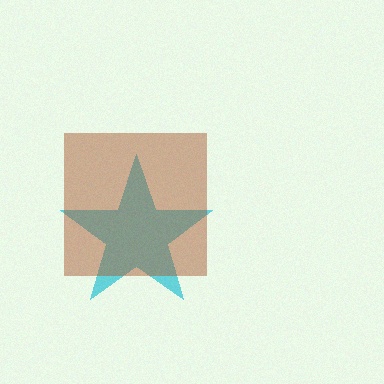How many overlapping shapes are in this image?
There are 2 overlapping shapes in the image.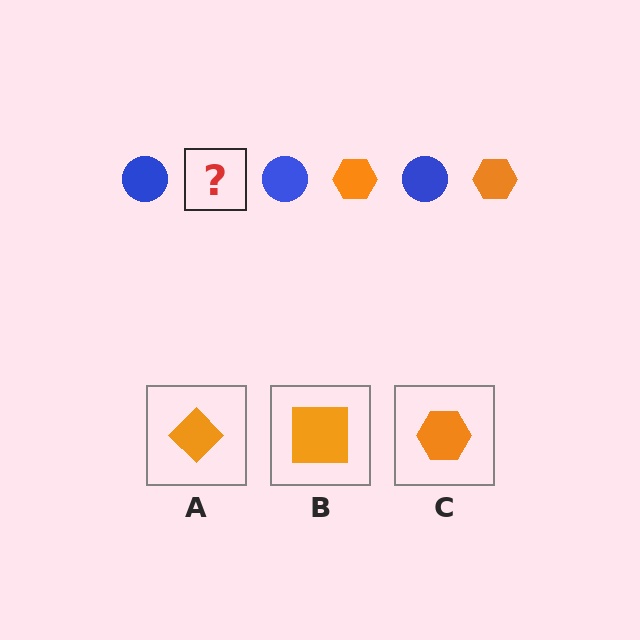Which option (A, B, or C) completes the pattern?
C.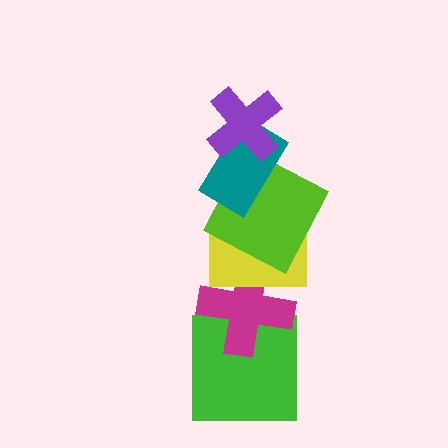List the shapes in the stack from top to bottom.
From top to bottom: the purple cross, the teal rectangle, the lime square, the yellow rectangle, the magenta cross, the green square.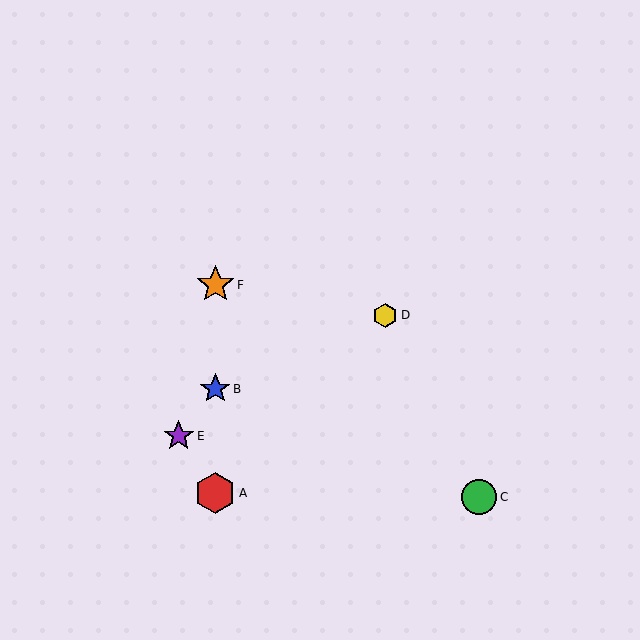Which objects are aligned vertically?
Objects A, B, F are aligned vertically.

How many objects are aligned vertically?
3 objects (A, B, F) are aligned vertically.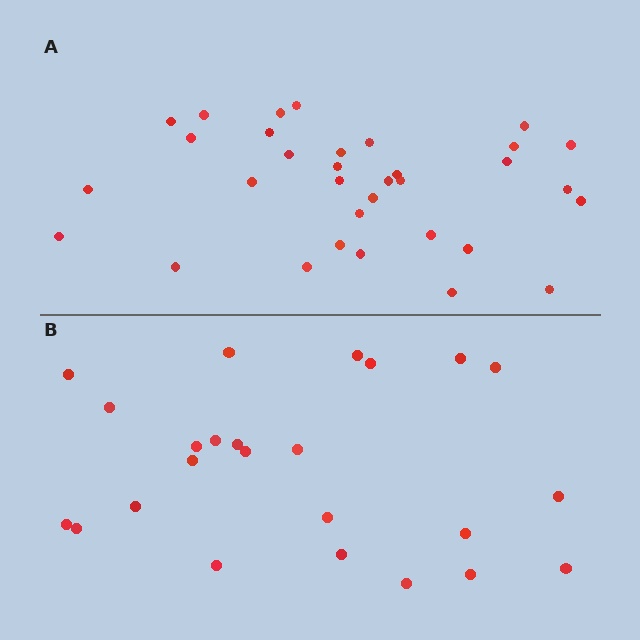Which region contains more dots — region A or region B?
Region A (the top region) has more dots.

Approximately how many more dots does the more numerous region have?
Region A has roughly 8 or so more dots than region B.